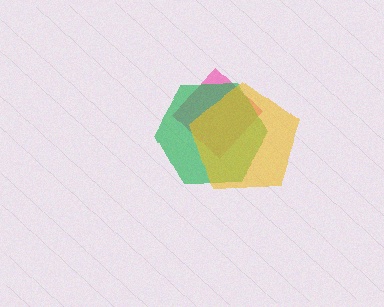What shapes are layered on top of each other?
The layered shapes are: a pink diamond, a green hexagon, a yellow pentagon.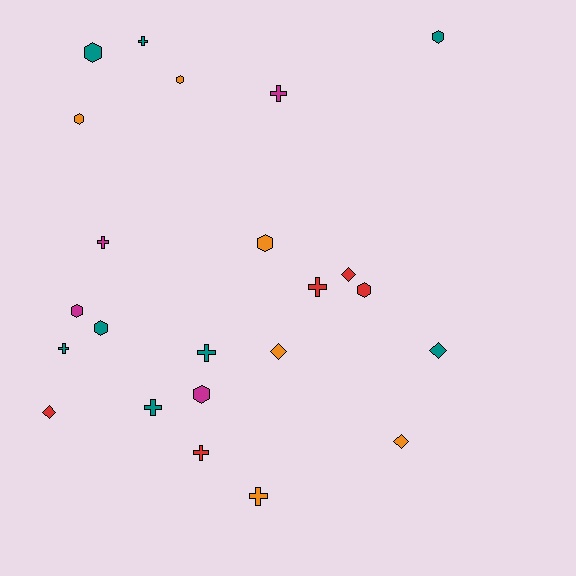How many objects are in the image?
There are 23 objects.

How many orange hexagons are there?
There are 3 orange hexagons.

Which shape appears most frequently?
Cross, with 9 objects.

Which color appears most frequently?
Teal, with 8 objects.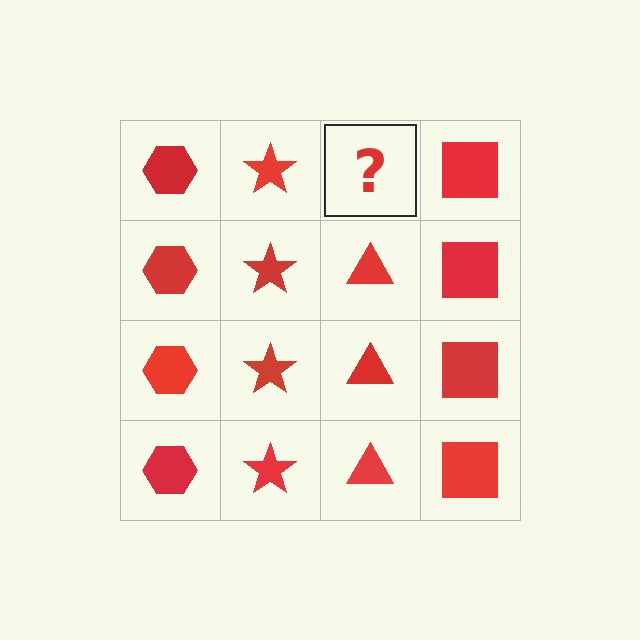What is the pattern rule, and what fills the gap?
The rule is that each column has a consistent shape. The gap should be filled with a red triangle.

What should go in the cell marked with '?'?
The missing cell should contain a red triangle.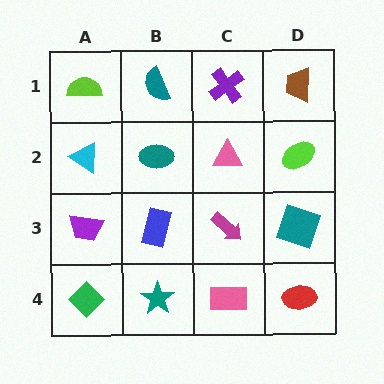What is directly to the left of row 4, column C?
A teal star.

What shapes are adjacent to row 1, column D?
A lime ellipse (row 2, column D), a purple cross (row 1, column C).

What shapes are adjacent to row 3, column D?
A lime ellipse (row 2, column D), a red ellipse (row 4, column D), a magenta arrow (row 3, column C).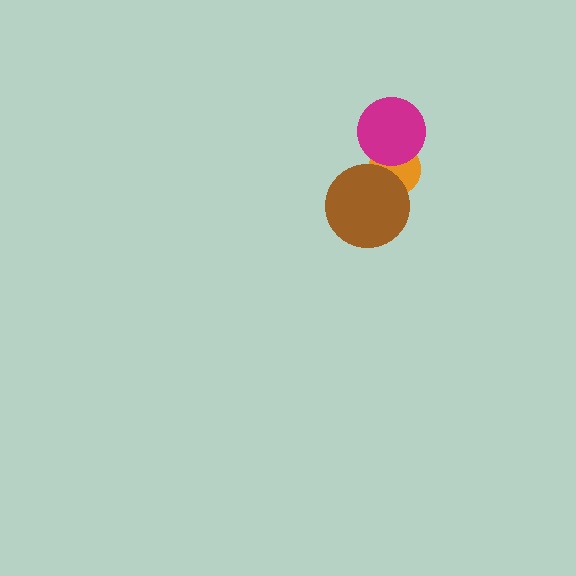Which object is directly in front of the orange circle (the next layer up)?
The magenta circle is directly in front of the orange circle.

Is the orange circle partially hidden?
Yes, it is partially covered by another shape.